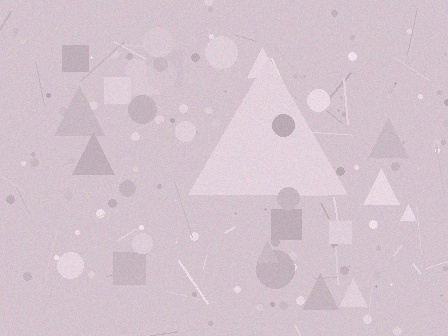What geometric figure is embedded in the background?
A triangle is embedded in the background.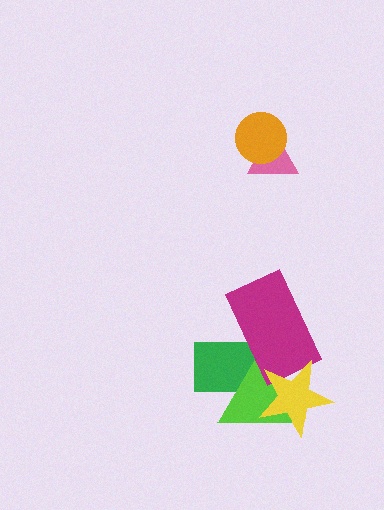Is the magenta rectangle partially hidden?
Yes, it is partially covered by another shape.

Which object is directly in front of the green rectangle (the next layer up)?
The lime triangle is directly in front of the green rectangle.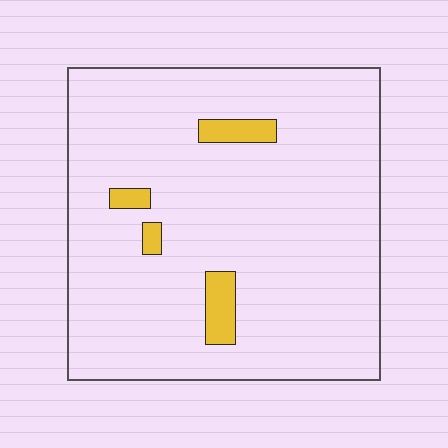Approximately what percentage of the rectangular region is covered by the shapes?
Approximately 5%.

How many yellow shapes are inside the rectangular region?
4.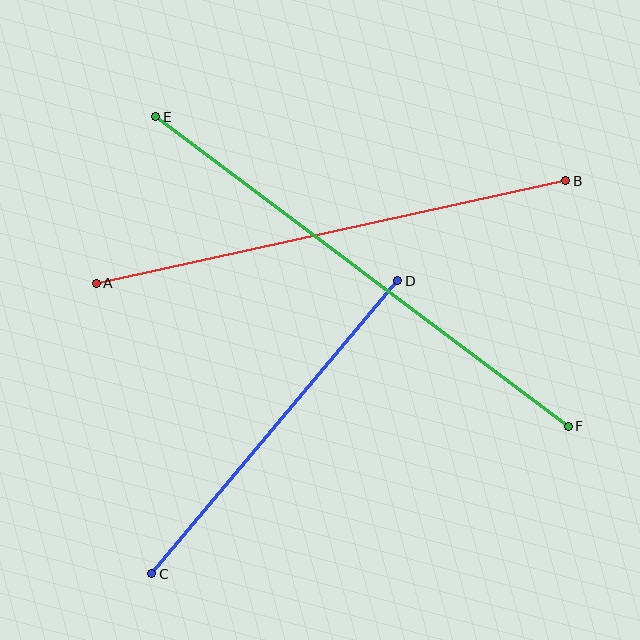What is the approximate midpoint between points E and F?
The midpoint is at approximately (362, 272) pixels.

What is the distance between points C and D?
The distance is approximately 383 pixels.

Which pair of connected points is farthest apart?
Points E and F are farthest apart.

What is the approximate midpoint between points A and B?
The midpoint is at approximately (331, 232) pixels.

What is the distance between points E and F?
The distance is approximately 516 pixels.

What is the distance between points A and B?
The distance is approximately 480 pixels.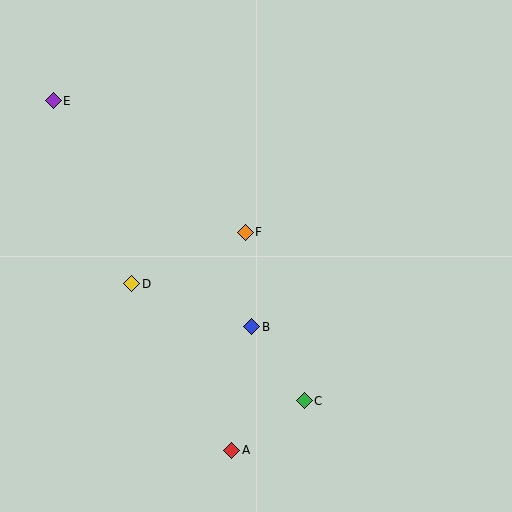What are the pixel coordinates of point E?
Point E is at (53, 101).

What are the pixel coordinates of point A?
Point A is at (232, 450).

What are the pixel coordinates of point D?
Point D is at (132, 284).